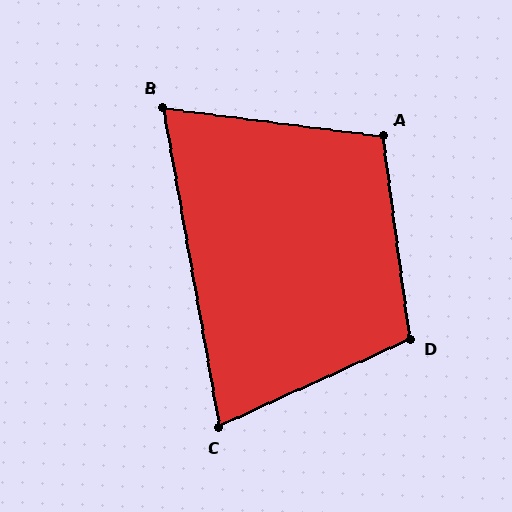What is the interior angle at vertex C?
Approximately 75 degrees (acute).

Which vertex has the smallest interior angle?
B, at approximately 73 degrees.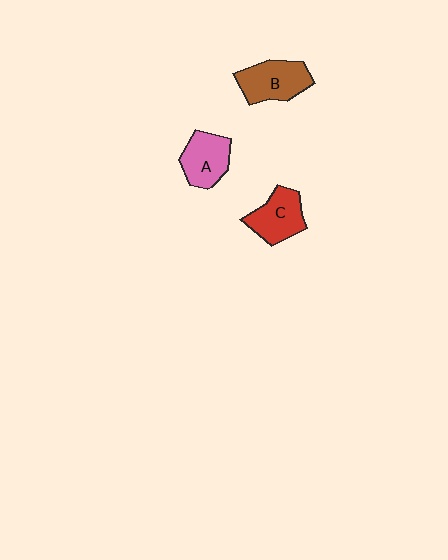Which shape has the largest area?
Shape B (brown).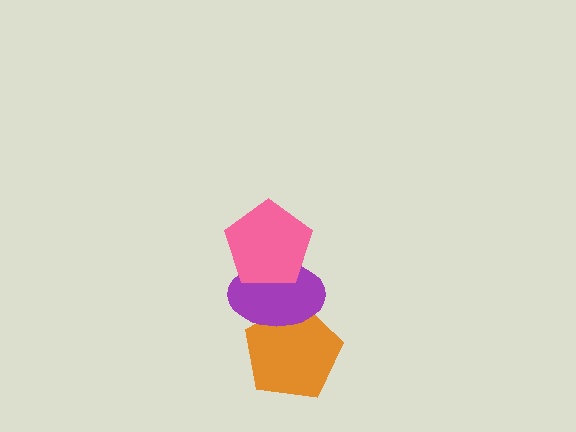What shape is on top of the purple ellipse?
The pink pentagon is on top of the purple ellipse.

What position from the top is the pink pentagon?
The pink pentagon is 1st from the top.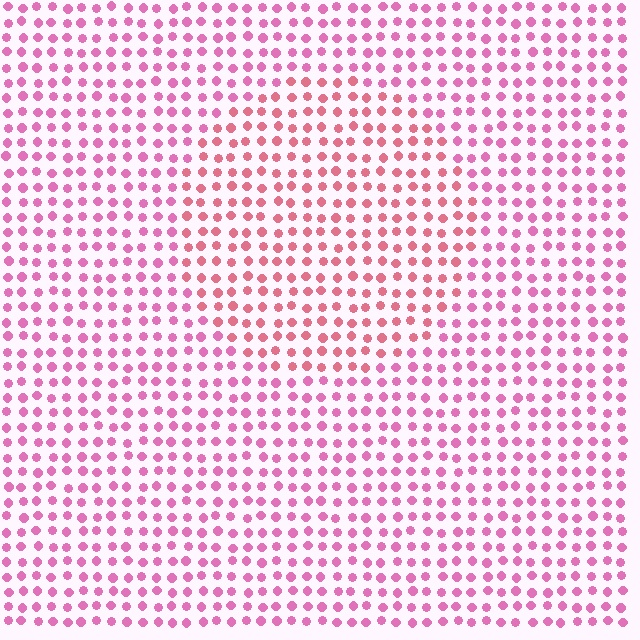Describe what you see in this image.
The image is filled with small pink elements in a uniform arrangement. A circle-shaped region is visible where the elements are tinted to a slightly different hue, forming a subtle color boundary.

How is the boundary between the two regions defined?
The boundary is defined purely by a slight shift in hue (about 25 degrees). Spacing, size, and orientation are identical on both sides.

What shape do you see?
I see a circle.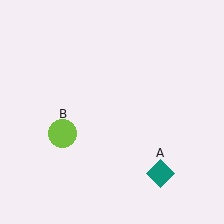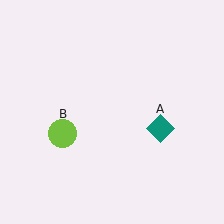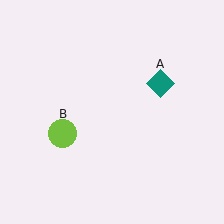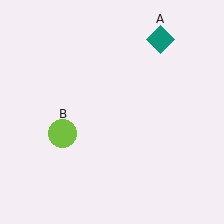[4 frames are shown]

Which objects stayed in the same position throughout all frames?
Lime circle (object B) remained stationary.